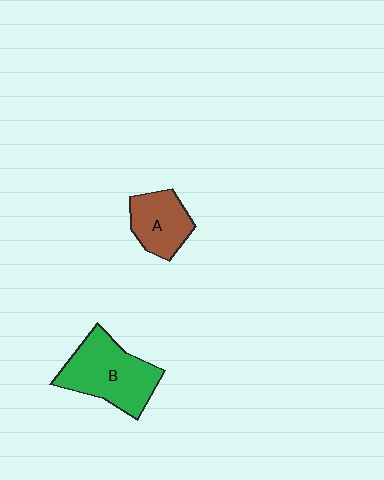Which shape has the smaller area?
Shape A (brown).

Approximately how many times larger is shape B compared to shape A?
Approximately 1.6 times.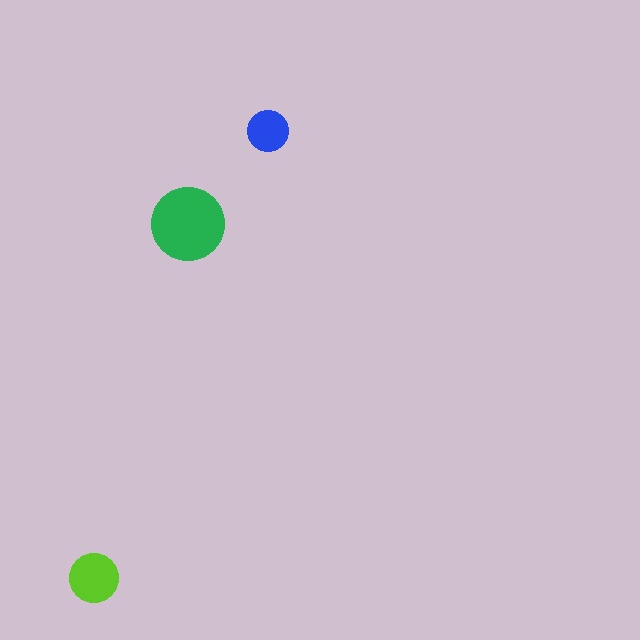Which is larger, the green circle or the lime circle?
The green one.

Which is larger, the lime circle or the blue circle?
The lime one.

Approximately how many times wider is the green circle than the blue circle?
About 2 times wider.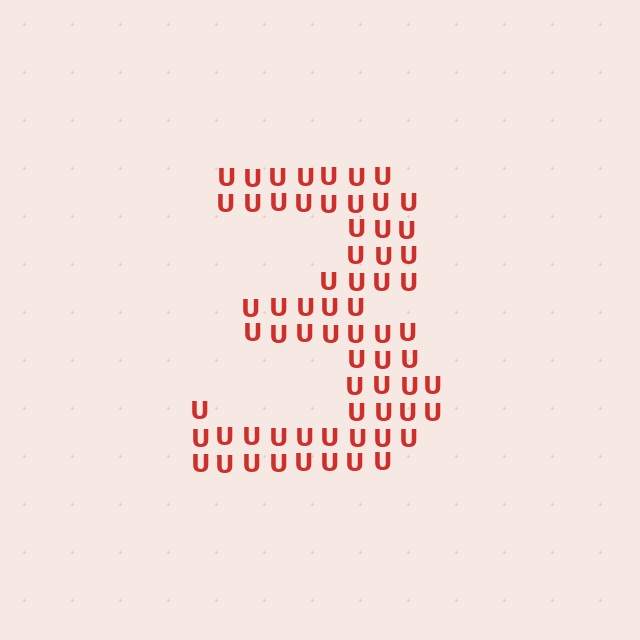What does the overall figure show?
The overall figure shows the digit 3.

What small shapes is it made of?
It is made of small letter U's.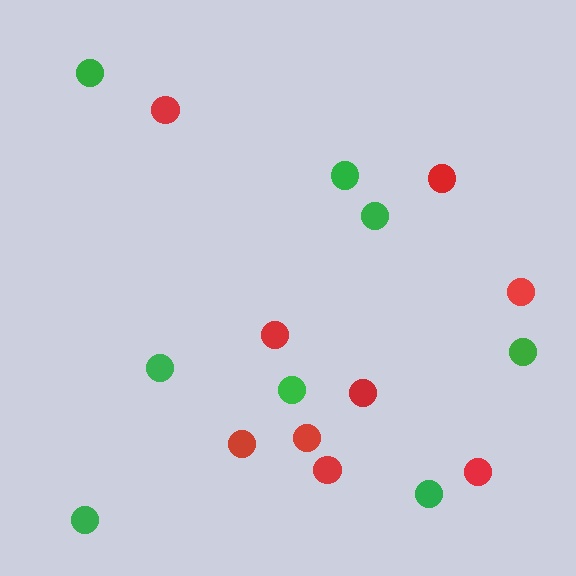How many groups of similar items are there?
There are 2 groups: one group of red circles (9) and one group of green circles (8).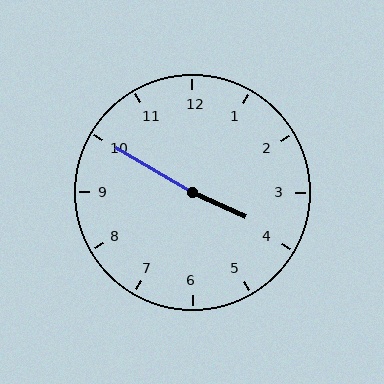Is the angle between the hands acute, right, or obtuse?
It is obtuse.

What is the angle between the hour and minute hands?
Approximately 175 degrees.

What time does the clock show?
3:50.